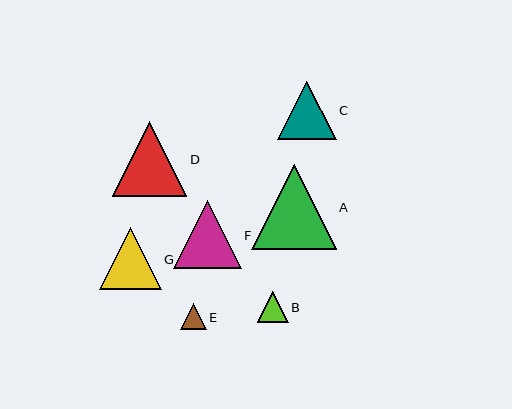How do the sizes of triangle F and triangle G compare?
Triangle F and triangle G are approximately the same size.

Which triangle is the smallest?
Triangle E is the smallest with a size of approximately 26 pixels.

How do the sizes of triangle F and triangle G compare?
Triangle F and triangle G are approximately the same size.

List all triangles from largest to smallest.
From largest to smallest: A, D, F, G, C, B, E.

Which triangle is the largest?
Triangle A is the largest with a size of approximately 84 pixels.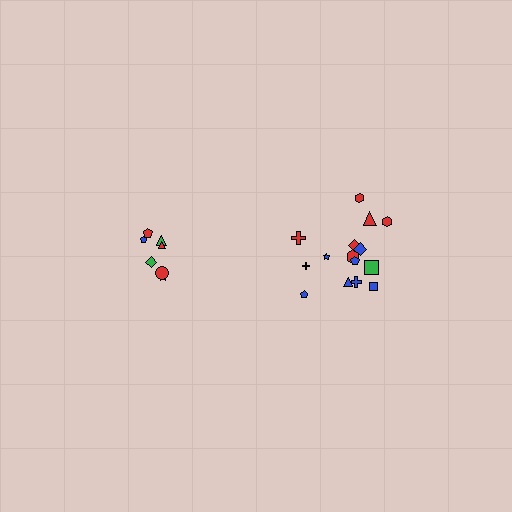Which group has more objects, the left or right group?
The right group.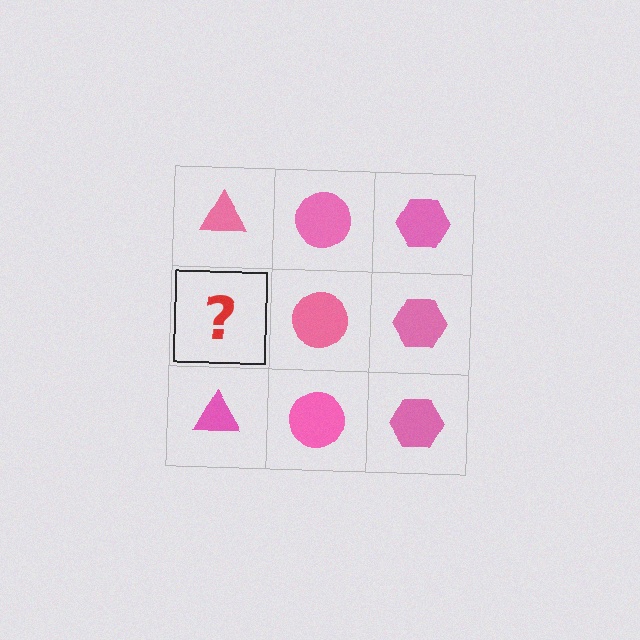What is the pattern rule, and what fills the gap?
The rule is that each column has a consistent shape. The gap should be filled with a pink triangle.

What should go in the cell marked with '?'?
The missing cell should contain a pink triangle.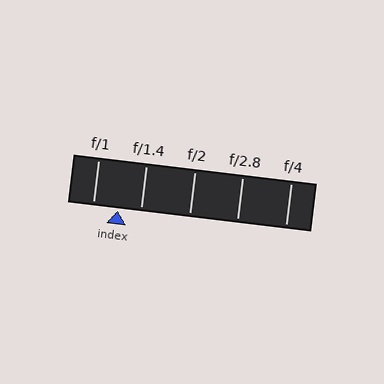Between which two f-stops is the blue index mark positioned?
The index mark is between f/1 and f/1.4.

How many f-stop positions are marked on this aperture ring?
There are 5 f-stop positions marked.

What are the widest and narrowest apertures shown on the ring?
The widest aperture shown is f/1 and the narrowest is f/4.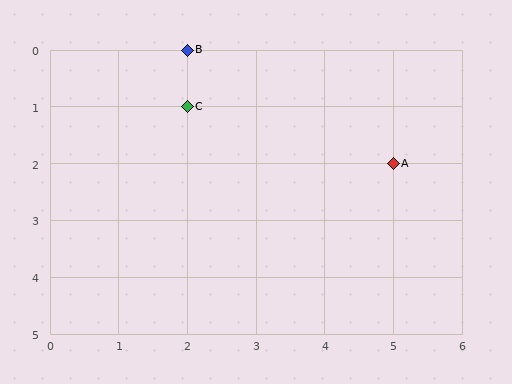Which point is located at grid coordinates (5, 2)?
Point A is at (5, 2).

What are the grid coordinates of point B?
Point B is at grid coordinates (2, 0).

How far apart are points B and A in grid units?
Points B and A are 3 columns and 2 rows apart (about 3.6 grid units diagonally).